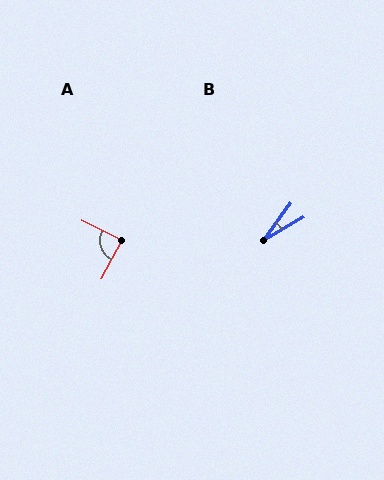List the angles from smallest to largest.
B (24°), A (87°).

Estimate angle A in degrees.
Approximately 87 degrees.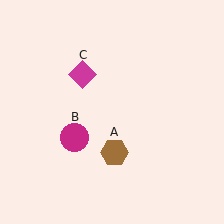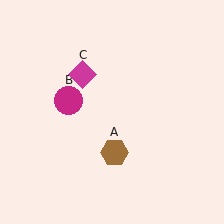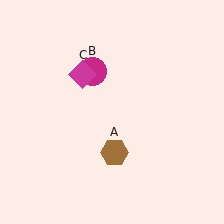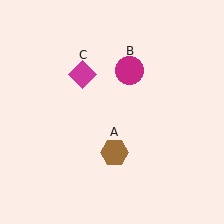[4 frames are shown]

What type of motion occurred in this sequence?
The magenta circle (object B) rotated clockwise around the center of the scene.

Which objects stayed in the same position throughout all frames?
Brown hexagon (object A) and magenta diamond (object C) remained stationary.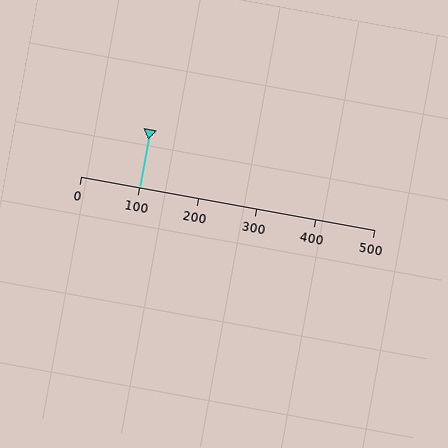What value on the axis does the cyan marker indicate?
The marker indicates approximately 100.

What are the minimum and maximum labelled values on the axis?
The axis runs from 0 to 500.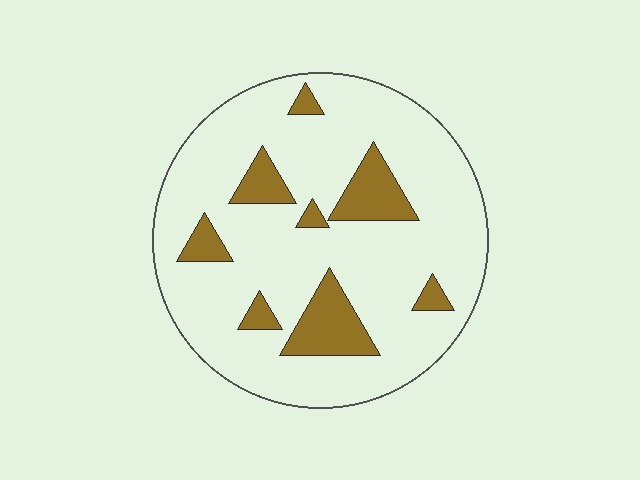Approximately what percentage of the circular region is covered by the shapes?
Approximately 15%.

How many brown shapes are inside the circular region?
8.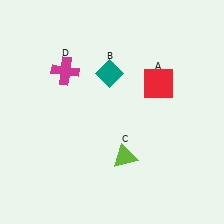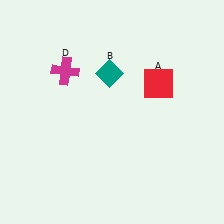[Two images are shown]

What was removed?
The lime triangle (C) was removed in Image 2.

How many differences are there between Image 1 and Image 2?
There is 1 difference between the two images.